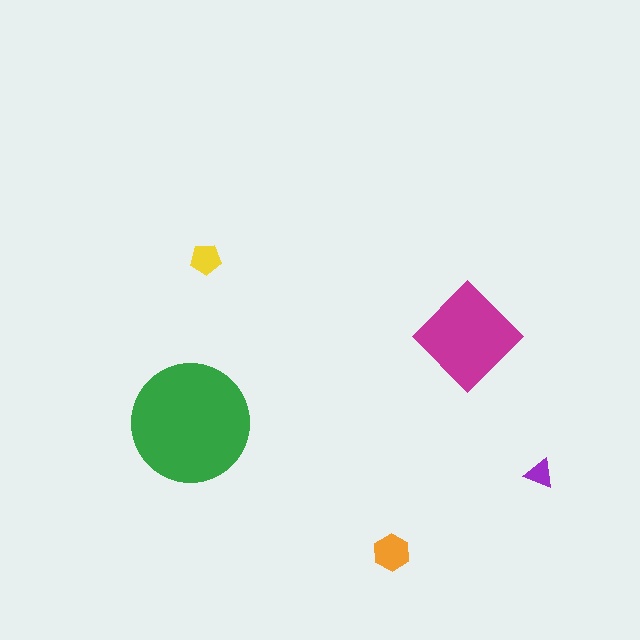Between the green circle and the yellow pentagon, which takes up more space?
The green circle.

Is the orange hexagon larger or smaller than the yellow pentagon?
Larger.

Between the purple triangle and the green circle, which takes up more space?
The green circle.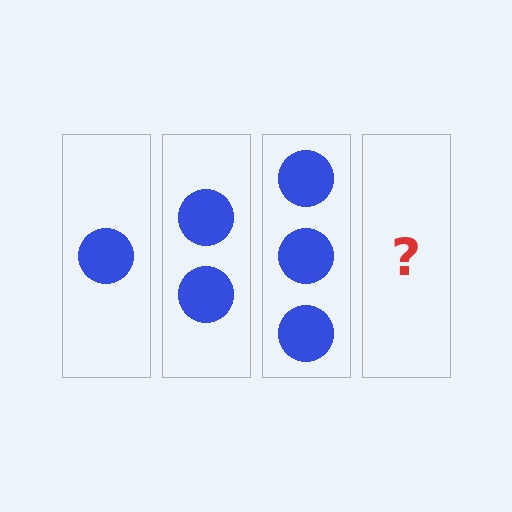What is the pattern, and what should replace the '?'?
The pattern is that each step adds one more circle. The '?' should be 4 circles.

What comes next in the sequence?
The next element should be 4 circles.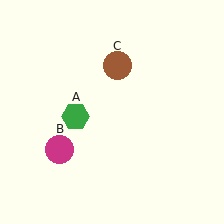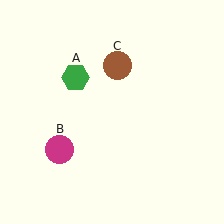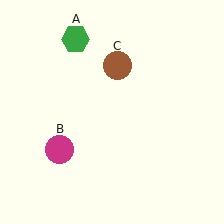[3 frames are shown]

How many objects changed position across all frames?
1 object changed position: green hexagon (object A).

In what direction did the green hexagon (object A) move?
The green hexagon (object A) moved up.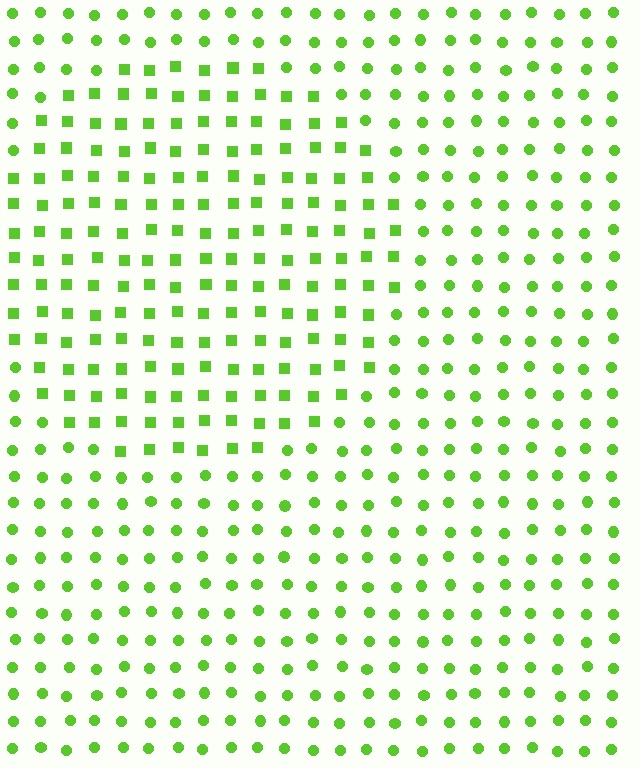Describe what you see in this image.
The image is filled with small lime elements arranged in a uniform grid. A circle-shaped region contains squares, while the surrounding area contains circles. The boundary is defined purely by the change in element shape.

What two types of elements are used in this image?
The image uses squares inside the circle region and circles outside it.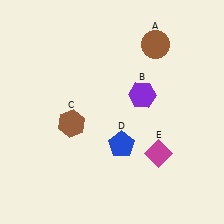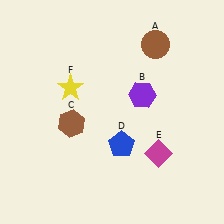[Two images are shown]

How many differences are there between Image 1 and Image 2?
There is 1 difference between the two images.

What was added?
A yellow star (F) was added in Image 2.